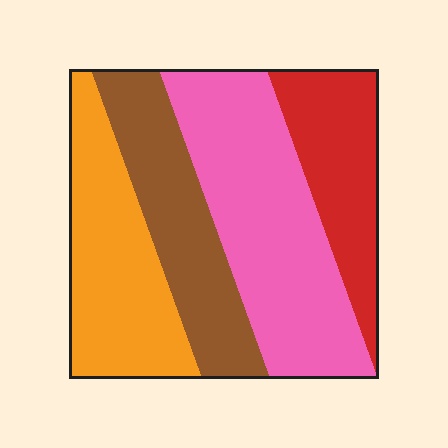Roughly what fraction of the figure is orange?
Orange takes up between a sixth and a third of the figure.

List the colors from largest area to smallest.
From largest to smallest: pink, orange, brown, red.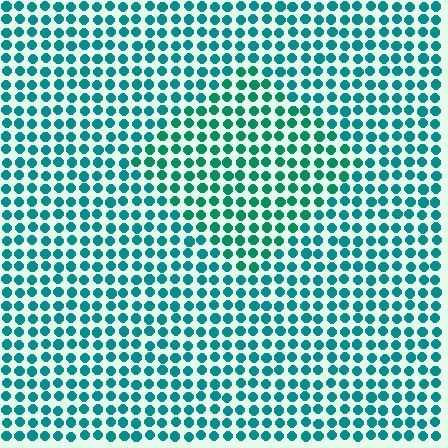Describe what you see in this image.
The image is filled with small teal elements in a uniform arrangement. A diamond-shaped region is visible where the elements are tinted to a slightly different hue, forming a subtle color boundary.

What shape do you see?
I see a diamond.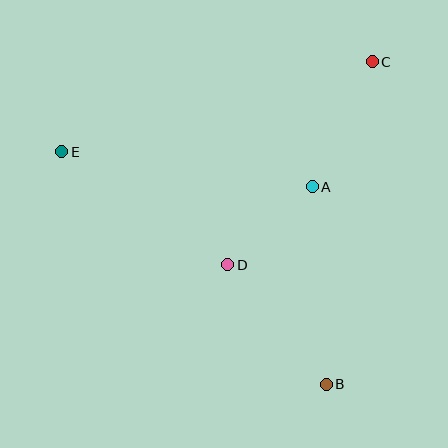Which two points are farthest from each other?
Points B and E are farthest from each other.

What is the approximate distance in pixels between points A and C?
The distance between A and C is approximately 139 pixels.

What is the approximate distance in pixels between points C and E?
The distance between C and E is approximately 323 pixels.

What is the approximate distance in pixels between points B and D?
The distance between B and D is approximately 155 pixels.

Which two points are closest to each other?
Points A and D are closest to each other.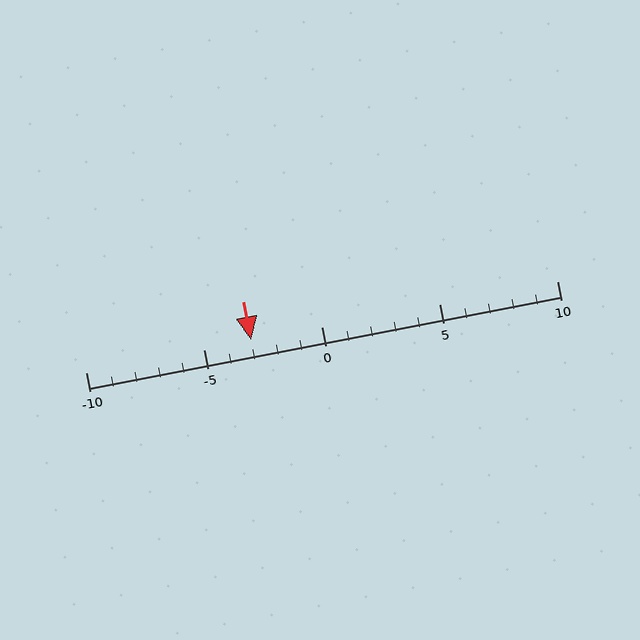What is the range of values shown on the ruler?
The ruler shows values from -10 to 10.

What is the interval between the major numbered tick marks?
The major tick marks are spaced 5 units apart.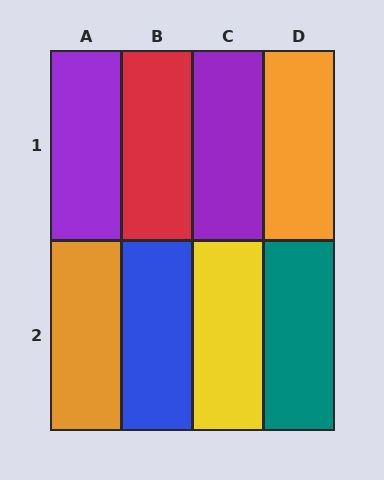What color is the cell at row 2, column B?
Blue.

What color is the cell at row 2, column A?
Orange.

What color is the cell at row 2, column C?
Yellow.